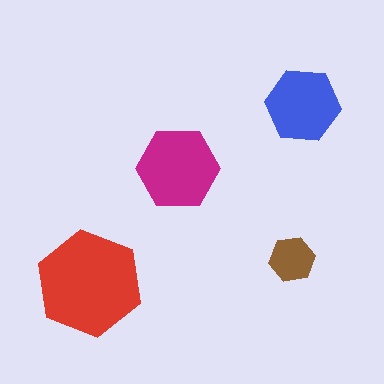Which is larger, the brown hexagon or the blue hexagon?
The blue one.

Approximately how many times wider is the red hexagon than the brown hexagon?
About 2.5 times wider.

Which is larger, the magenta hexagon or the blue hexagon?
The magenta one.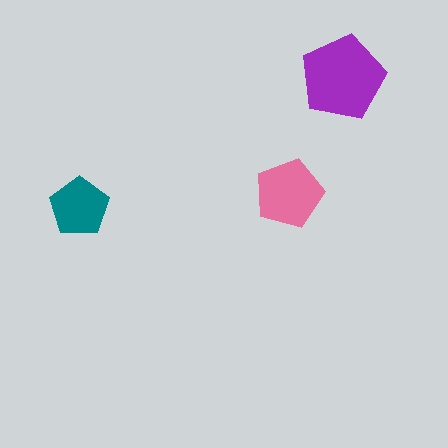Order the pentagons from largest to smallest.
the purple one, the pink one, the teal one.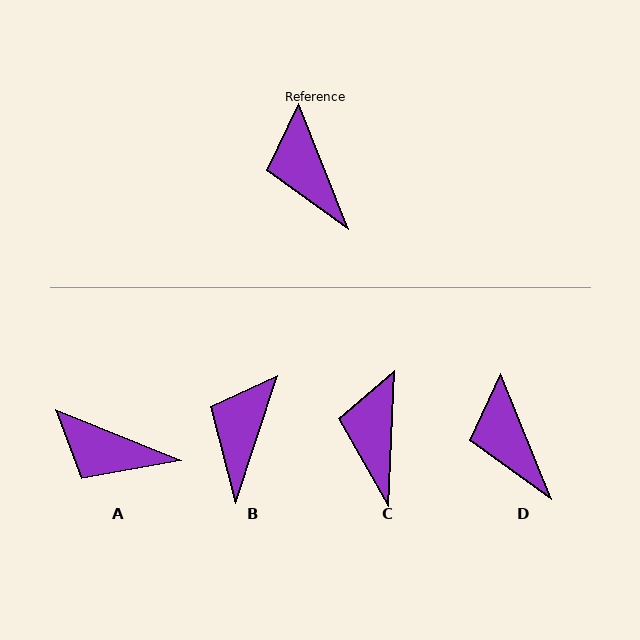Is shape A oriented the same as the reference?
No, it is off by about 46 degrees.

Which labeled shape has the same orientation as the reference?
D.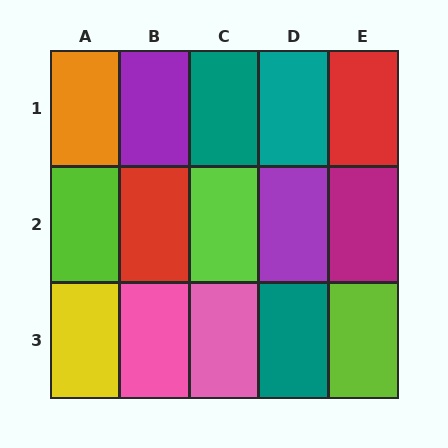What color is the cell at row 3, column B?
Pink.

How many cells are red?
2 cells are red.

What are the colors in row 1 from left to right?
Orange, purple, teal, teal, red.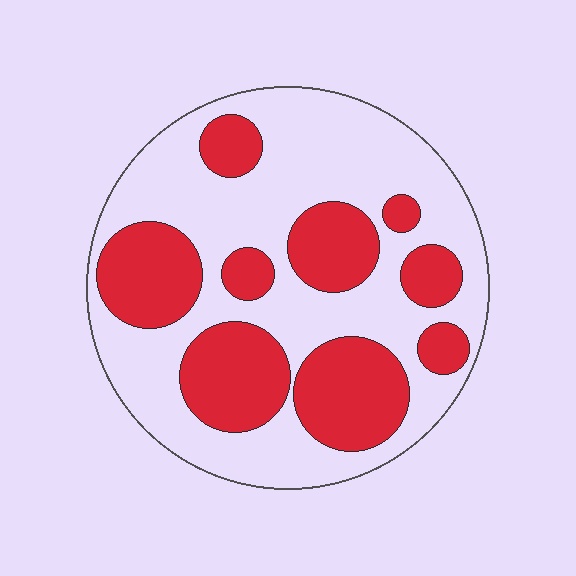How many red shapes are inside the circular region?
9.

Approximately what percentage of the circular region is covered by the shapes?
Approximately 40%.